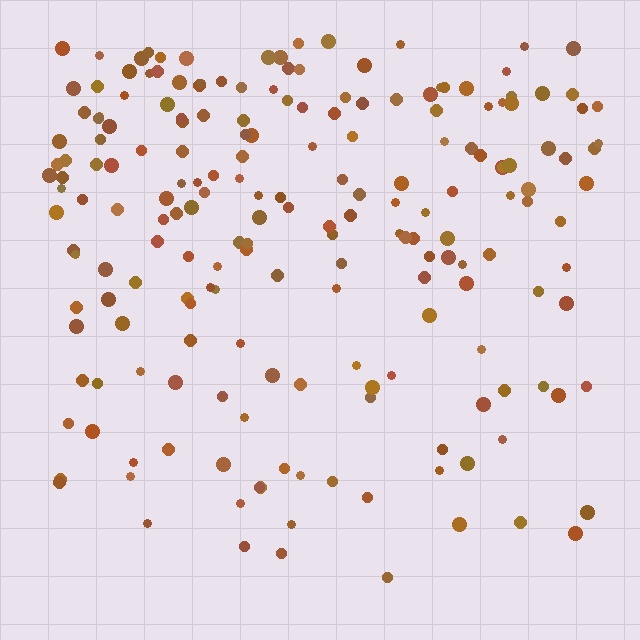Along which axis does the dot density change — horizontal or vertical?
Vertical.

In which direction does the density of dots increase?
From bottom to top, with the top side densest.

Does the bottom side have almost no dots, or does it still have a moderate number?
Still a moderate number, just noticeably fewer than the top.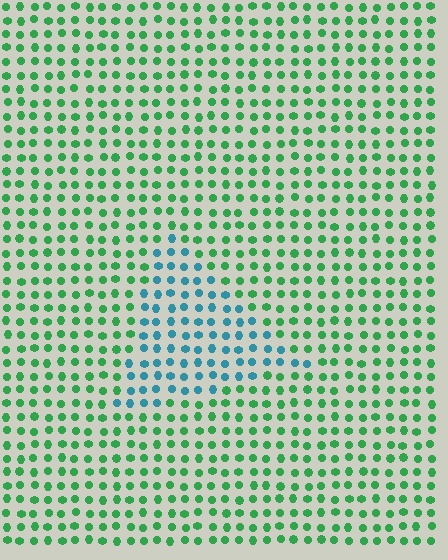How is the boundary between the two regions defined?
The boundary is defined purely by a slight shift in hue (about 54 degrees). Spacing, size, and orientation are identical on both sides.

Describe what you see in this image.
The image is filled with small green elements in a uniform arrangement. A triangle-shaped region is visible where the elements are tinted to a slightly different hue, forming a subtle color boundary.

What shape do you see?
I see a triangle.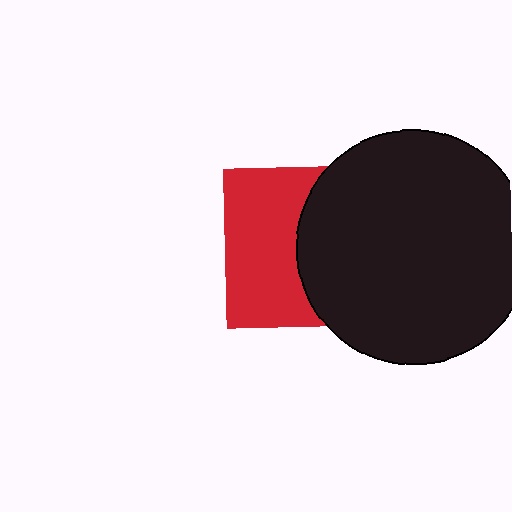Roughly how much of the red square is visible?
About half of it is visible (roughly 51%).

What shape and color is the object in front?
The object in front is a black circle.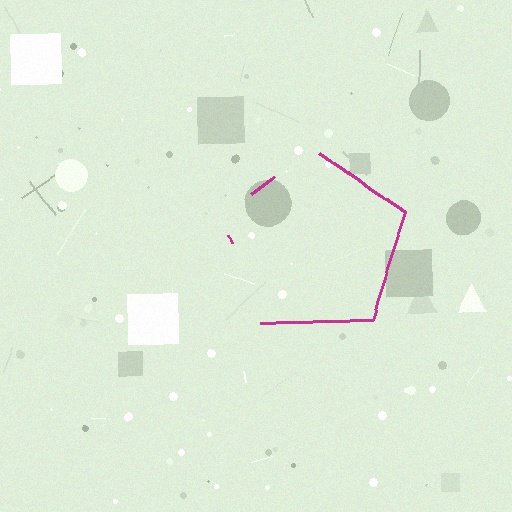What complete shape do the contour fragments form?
The contour fragments form a pentagon.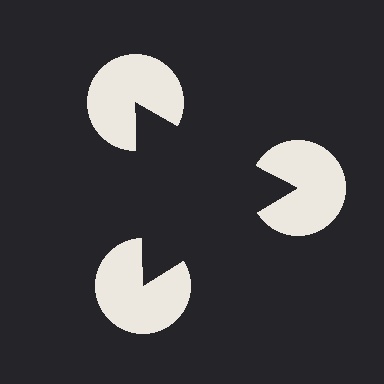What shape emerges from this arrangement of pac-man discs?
An illusory triangle — its edges are inferred from the aligned wedge cuts in the pac-man discs, not physically drawn.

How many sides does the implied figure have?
3 sides.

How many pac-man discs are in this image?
There are 3 — one at each vertex of the illusory triangle.